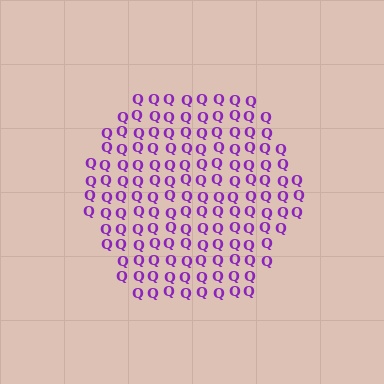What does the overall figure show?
The overall figure shows a hexagon.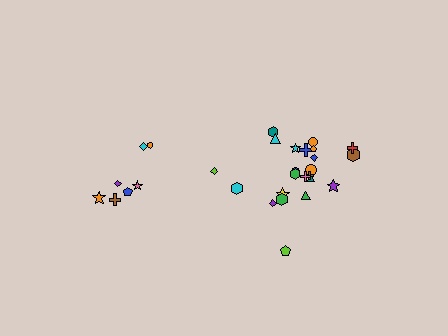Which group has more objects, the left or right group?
The right group.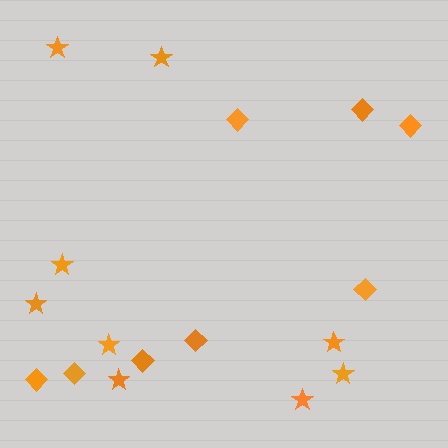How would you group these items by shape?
There are 2 groups: one group of diamonds (8) and one group of stars (9).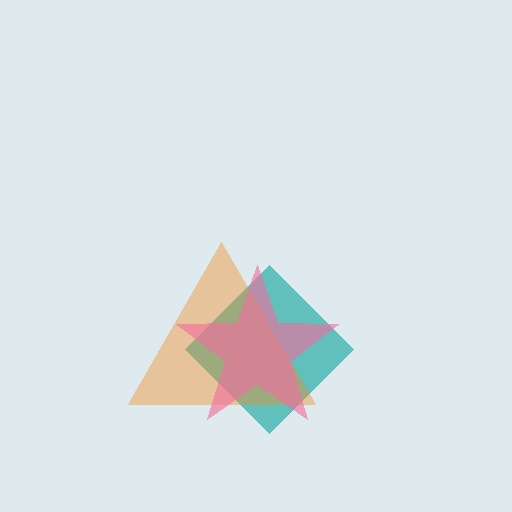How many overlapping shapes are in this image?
There are 3 overlapping shapes in the image.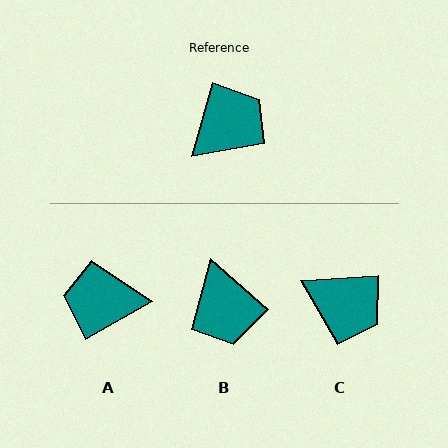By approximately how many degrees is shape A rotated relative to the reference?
Approximately 136 degrees counter-clockwise.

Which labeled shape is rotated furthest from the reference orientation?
A, about 136 degrees away.